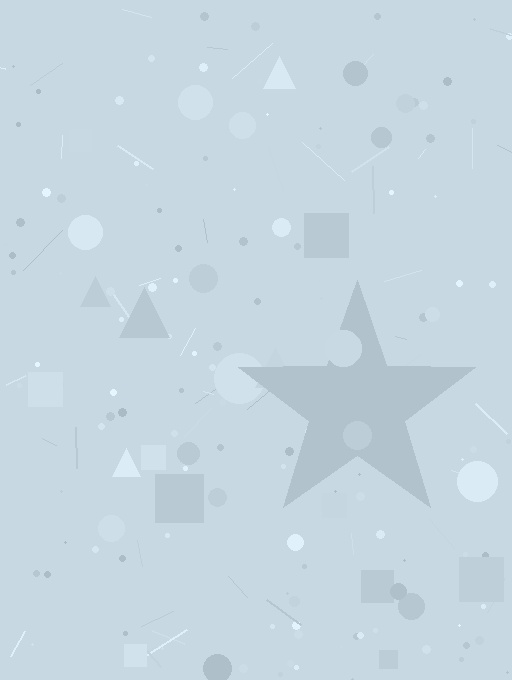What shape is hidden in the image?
A star is hidden in the image.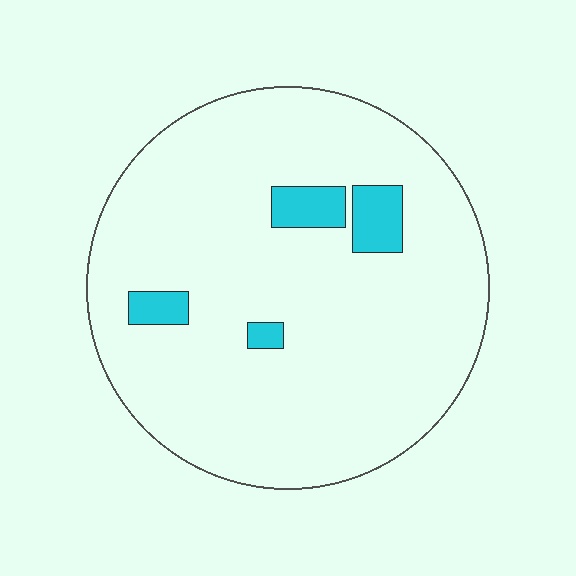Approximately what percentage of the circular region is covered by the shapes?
Approximately 10%.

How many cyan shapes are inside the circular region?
4.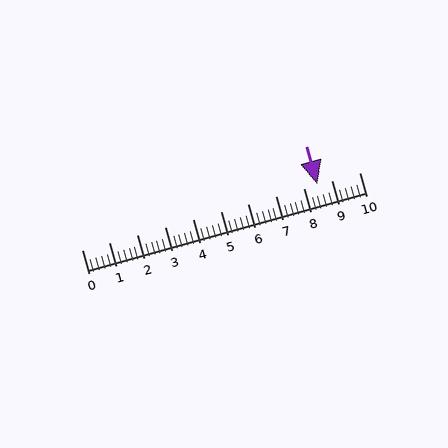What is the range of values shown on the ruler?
The ruler shows values from 0 to 10.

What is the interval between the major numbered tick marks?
The major tick marks are spaced 1 units apart.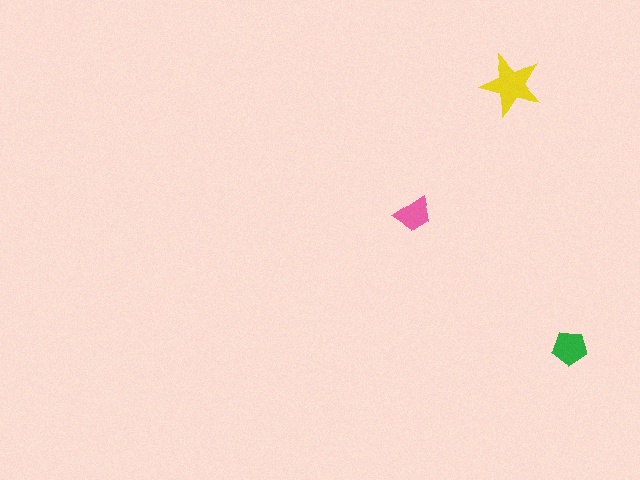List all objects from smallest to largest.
The pink trapezoid, the green pentagon, the yellow star.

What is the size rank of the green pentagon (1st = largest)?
2nd.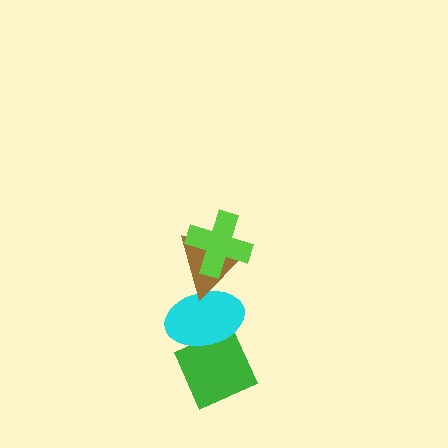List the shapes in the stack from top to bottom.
From top to bottom: the lime cross, the brown triangle, the cyan ellipse, the green diamond.